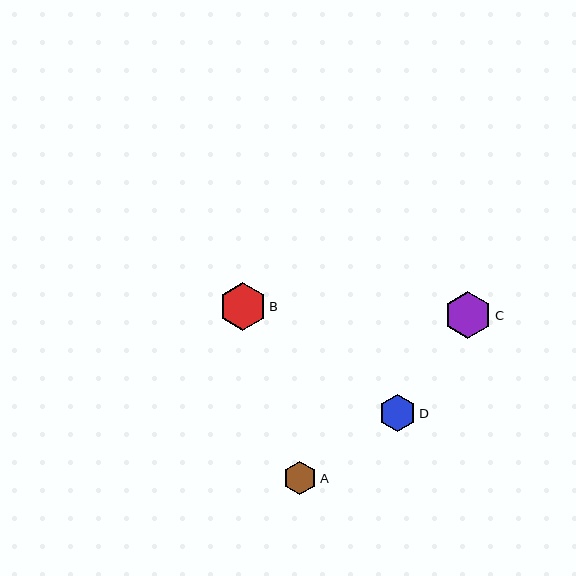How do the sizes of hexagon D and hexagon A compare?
Hexagon D and hexagon A are approximately the same size.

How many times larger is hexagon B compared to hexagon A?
Hexagon B is approximately 1.4 times the size of hexagon A.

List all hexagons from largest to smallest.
From largest to smallest: C, B, D, A.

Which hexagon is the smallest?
Hexagon A is the smallest with a size of approximately 34 pixels.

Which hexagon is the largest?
Hexagon C is the largest with a size of approximately 48 pixels.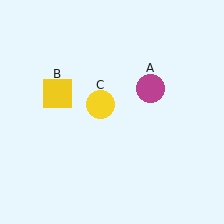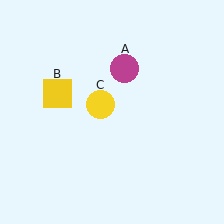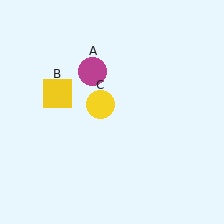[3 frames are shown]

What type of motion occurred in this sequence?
The magenta circle (object A) rotated counterclockwise around the center of the scene.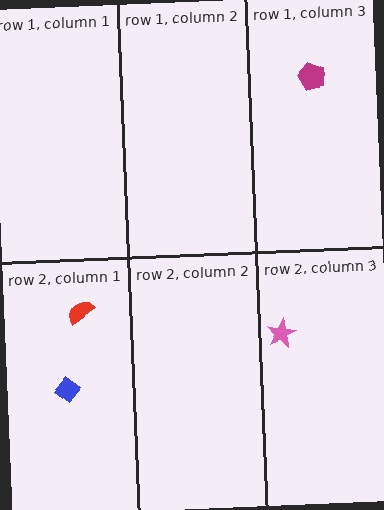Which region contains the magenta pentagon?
The row 1, column 3 region.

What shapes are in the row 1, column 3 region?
The magenta pentagon.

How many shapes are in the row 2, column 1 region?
2.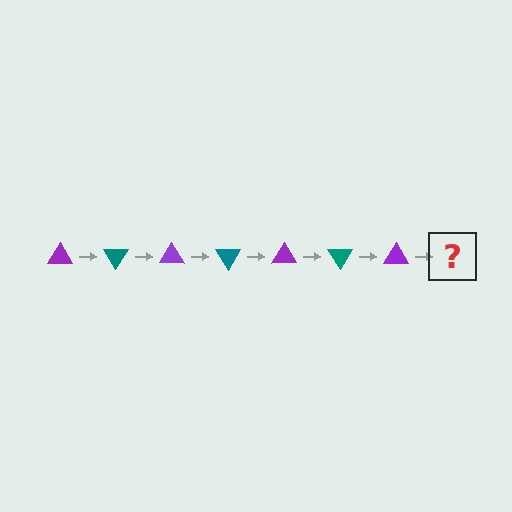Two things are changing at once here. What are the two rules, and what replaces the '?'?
The two rules are that it rotates 60 degrees each step and the color cycles through purple and teal. The '?' should be a teal triangle, rotated 420 degrees from the start.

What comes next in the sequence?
The next element should be a teal triangle, rotated 420 degrees from the start.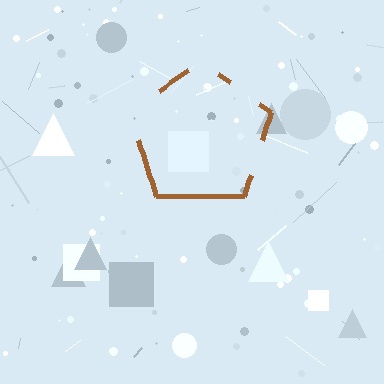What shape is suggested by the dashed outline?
The dashed outline suggests a pentagon.